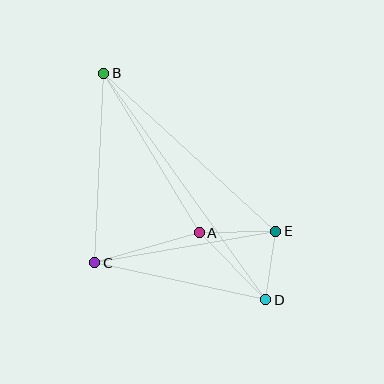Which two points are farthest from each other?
Points B and D are farthest from each other.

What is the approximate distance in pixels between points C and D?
The distance between C and D is approximately 175 pixels.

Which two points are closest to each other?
Points D and E are closest to each other.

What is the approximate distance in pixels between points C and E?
The distance between C and E is approximately 184 pixels.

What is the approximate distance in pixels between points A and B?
The distance between A and B is approximately 186 pixels.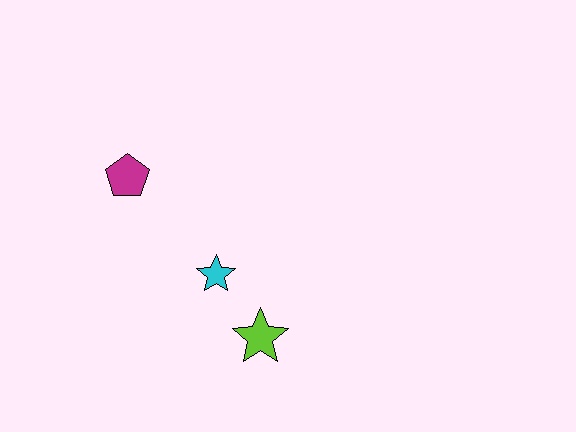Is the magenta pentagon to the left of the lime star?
Yes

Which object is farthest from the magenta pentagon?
The lime star is farthest from the magenta pentagon.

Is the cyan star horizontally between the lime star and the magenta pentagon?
Yes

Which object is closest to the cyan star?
The lime star is closest to the cyan star.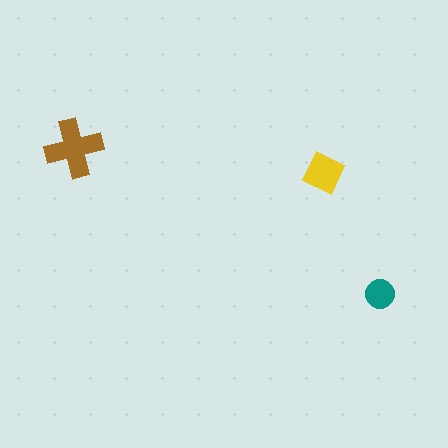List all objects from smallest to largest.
The teal circle, the yellow diamond, the brown cross.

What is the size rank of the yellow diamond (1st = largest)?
2nd.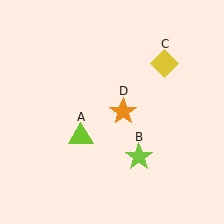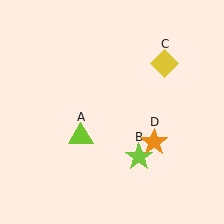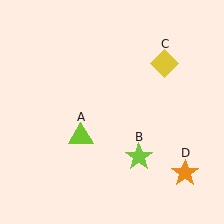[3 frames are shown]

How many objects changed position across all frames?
1 object changed position: orange star (object D).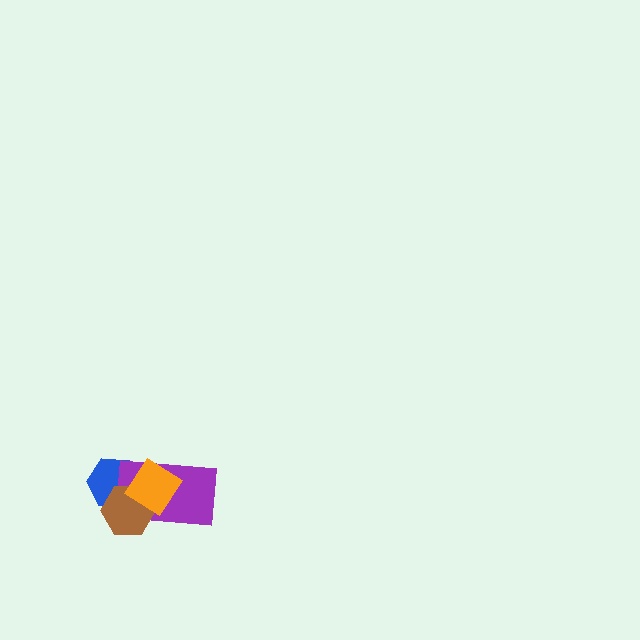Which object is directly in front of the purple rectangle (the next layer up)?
The brown hexagon is directly in front of the purple rectangle.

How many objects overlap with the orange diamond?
3 objects overlap with the orange diamond.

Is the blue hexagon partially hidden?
Yes, it is partially covered by another shape.